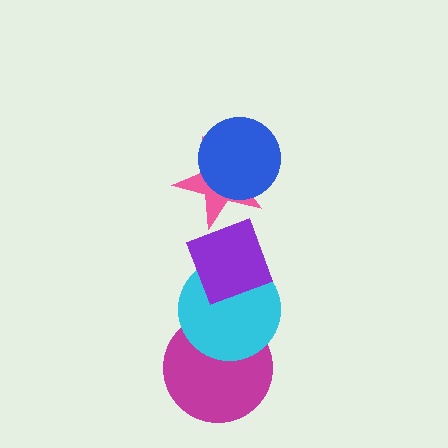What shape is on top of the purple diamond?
The pink star is on top of the purple diamond.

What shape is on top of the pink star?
The blue circle is on top of the pink star.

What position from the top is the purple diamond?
The purple diamond is 3rd from the top.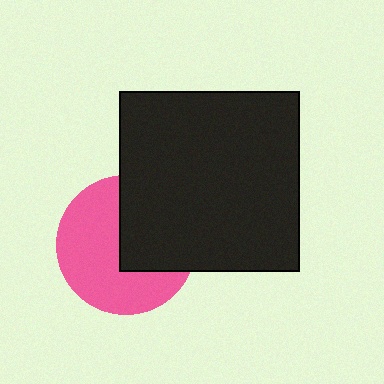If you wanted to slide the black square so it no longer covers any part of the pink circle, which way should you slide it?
Slide it right — that is the most direct way to separate the two shapes.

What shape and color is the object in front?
The object in front is a black square.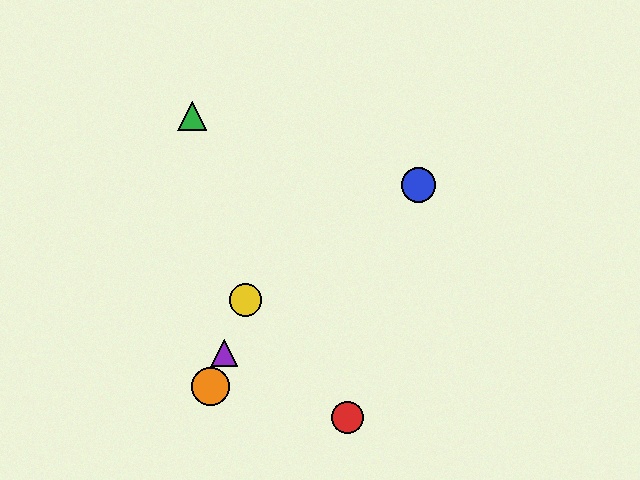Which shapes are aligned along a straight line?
The yellow circle, the purple triangle, the orange circle are aligned along a straight line.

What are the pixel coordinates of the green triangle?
The green triangle is at (192, 116).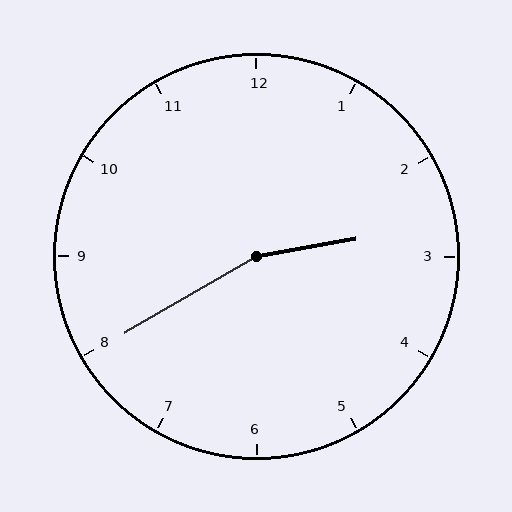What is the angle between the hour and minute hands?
Approximately 160 degrees.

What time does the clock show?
2:40.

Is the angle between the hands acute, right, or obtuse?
It is obtuse.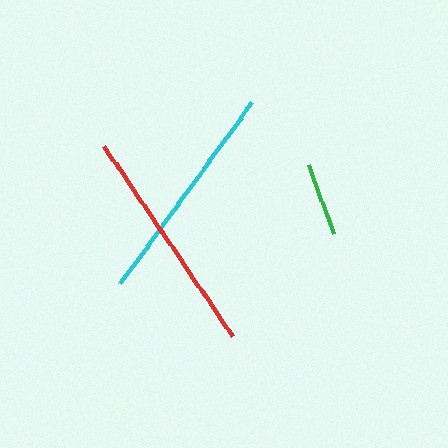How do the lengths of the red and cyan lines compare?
The red and cyan lines are approximately the same length.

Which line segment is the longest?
The red line is the longest at approximately 230 pixels.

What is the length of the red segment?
The red segment is approximately 230 pixels long.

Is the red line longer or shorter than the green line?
The red line is longer than the green line.